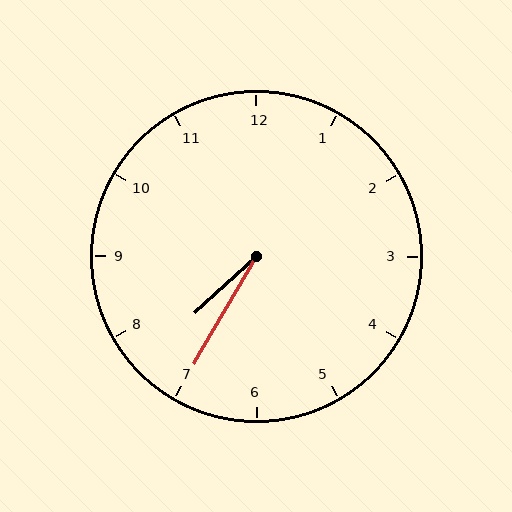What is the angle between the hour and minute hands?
Approximately 18 degrees.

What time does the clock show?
7:35.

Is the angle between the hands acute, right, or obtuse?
It is acute.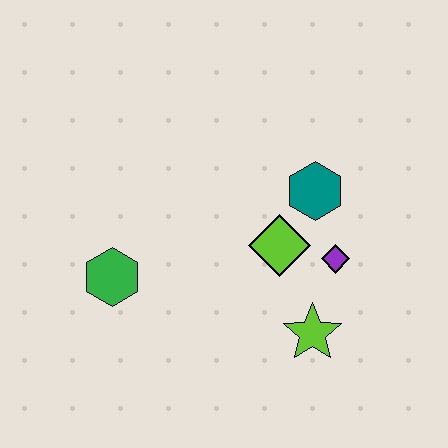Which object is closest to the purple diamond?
The lime diamond is closest to the purple diamond.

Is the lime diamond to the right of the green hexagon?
Yes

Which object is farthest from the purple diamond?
The green hexagon is farthest from the purple diamond.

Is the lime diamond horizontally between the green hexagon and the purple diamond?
Yes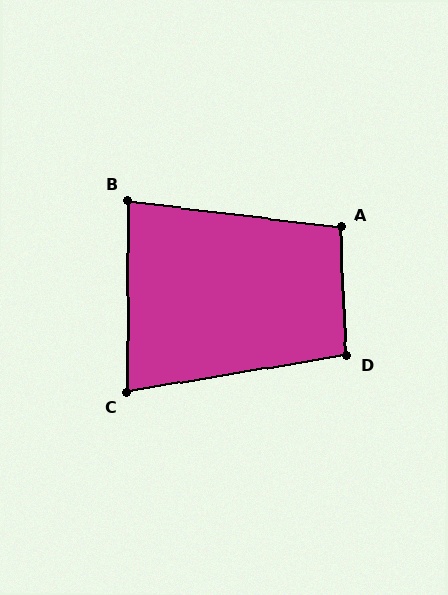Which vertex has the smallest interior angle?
C, at approximately 80 degrees.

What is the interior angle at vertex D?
Approximately 97 degrees (obtuse).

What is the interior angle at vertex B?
Approximately 83 degrees (acute).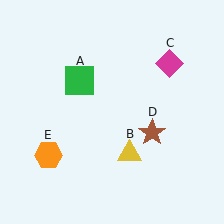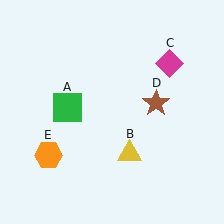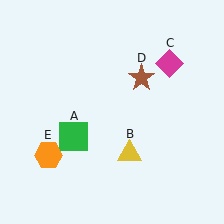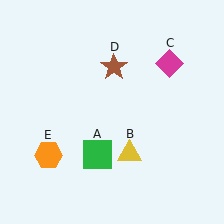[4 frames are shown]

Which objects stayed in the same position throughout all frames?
Yellow triangle (object B) and magenta diamond (object C) and orange hexagon (object E) remained stationary.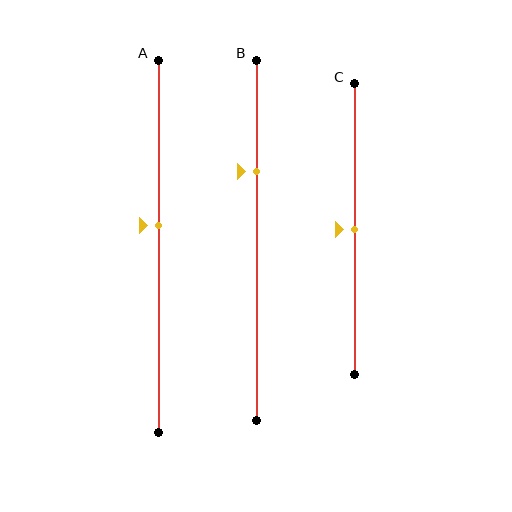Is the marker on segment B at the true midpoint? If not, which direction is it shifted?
No, the marker on segment B is shifted upward by about 19% of the segment length.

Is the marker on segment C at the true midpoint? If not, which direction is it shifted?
Yes, the marker on segment C is at the true midpoint.